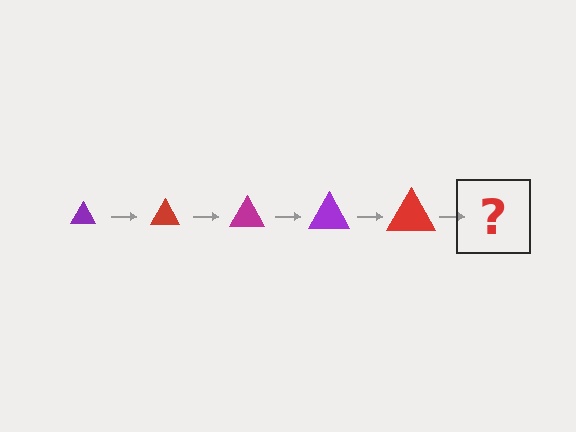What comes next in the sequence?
The next element should be a magenta triangle, larger than the previous one.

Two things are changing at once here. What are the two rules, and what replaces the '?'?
The two rules are that the triangle grows larger each step and the color cycles through purple, red, and magenta. The '?' should be a magenta triangle, larger than the previous one.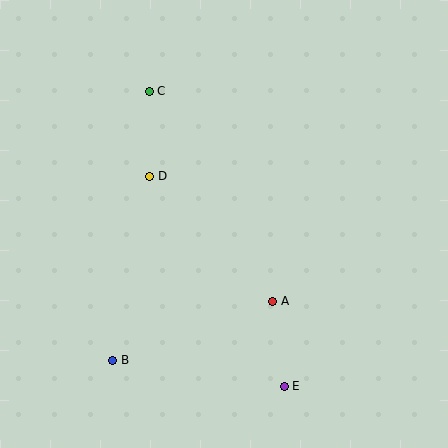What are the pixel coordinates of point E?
Point E is at (284, 386).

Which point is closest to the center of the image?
Point D at (150, 176) is closest to the center.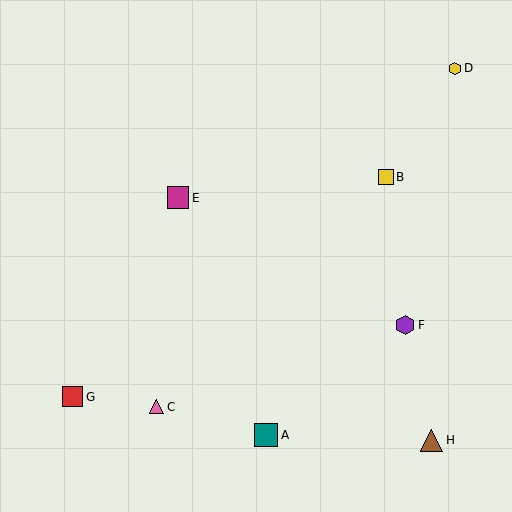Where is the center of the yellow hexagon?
The center of the yellow hexagon is at (455, 68).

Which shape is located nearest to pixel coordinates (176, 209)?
The magenta square (labeled E) at (178, 198) is nearest to that location.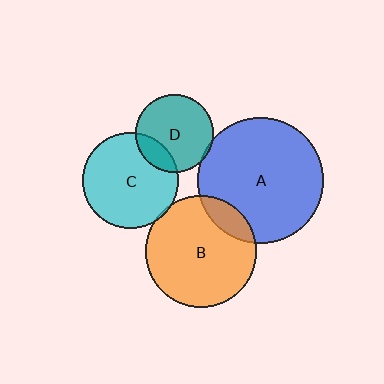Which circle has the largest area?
Circle A (blue).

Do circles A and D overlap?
Yes.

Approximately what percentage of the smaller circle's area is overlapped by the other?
Approximately 5%.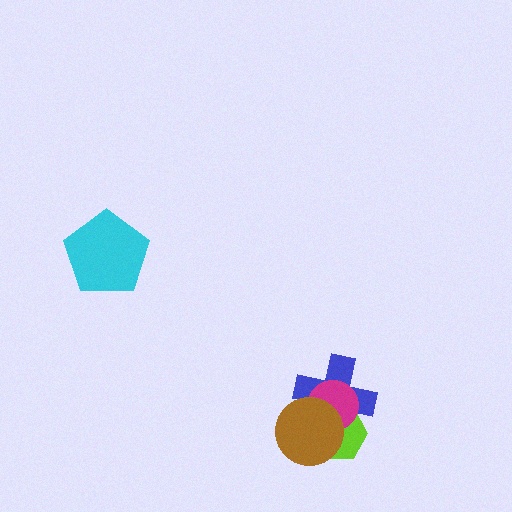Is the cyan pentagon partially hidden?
No, no other shape covers it.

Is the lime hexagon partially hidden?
Yes, it is partially covered by another shape.